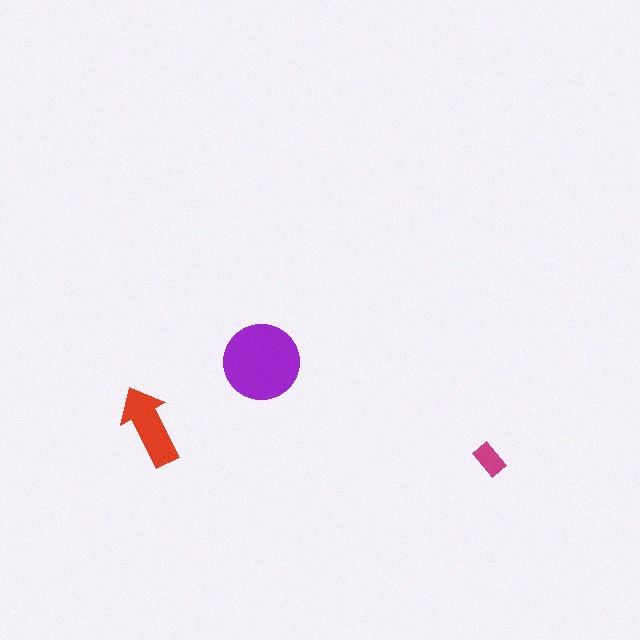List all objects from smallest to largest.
The magenta rectangle, the red arrow, the purple circle.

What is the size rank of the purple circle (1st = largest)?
1st.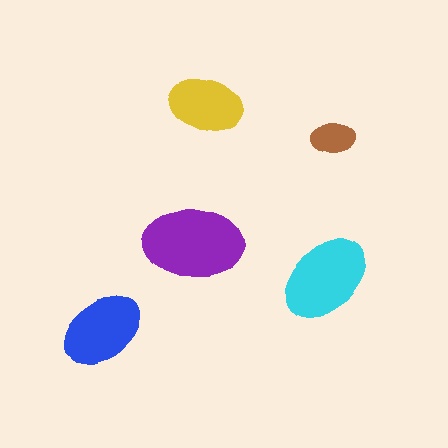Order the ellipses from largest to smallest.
the purple one, the cyan one, the blue one, the yellow one, the brown one.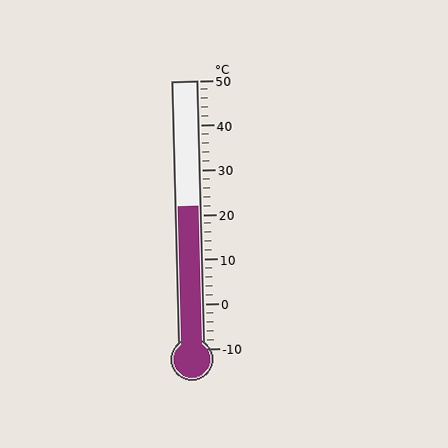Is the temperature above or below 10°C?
The temperature is above 10°C.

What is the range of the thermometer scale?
The thermometer scale ranges from -10°C to 50°C.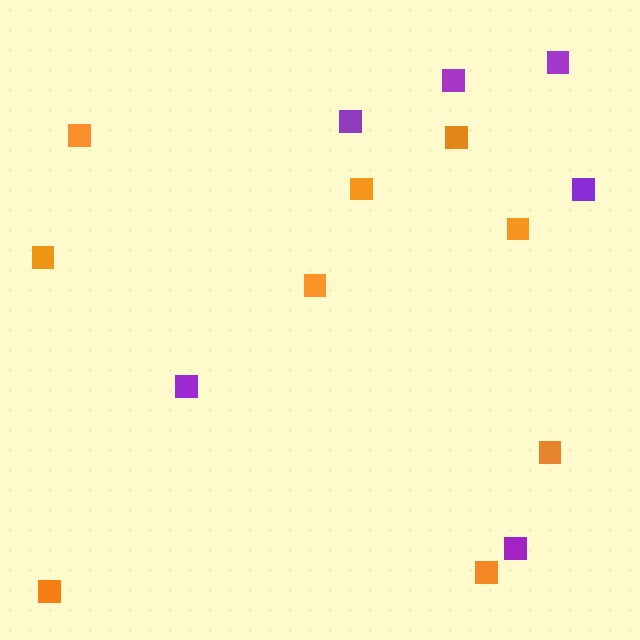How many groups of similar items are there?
There are 2 groups: one group of purple squares (6) and one group of orange squares (9).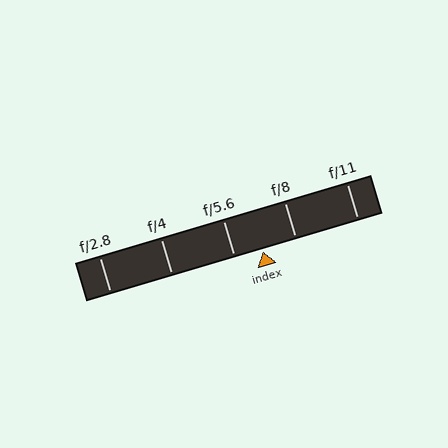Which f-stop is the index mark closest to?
The index mark is closest to f/5.6.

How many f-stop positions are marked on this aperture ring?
There are 5 f-stop positions marked.